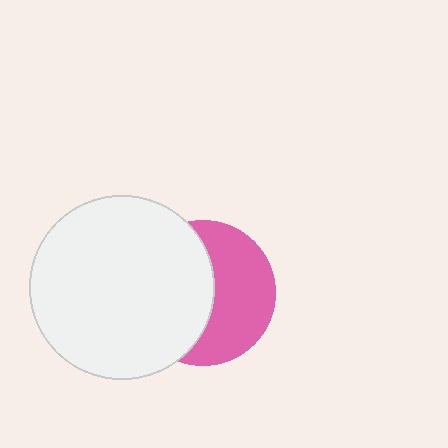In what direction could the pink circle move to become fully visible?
The pink circle could move right. That would shift it out from behind the white circle entirely.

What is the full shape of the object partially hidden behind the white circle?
The partially hidden object is a pink circle.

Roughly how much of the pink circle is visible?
About half of it is visible (roughly 49%).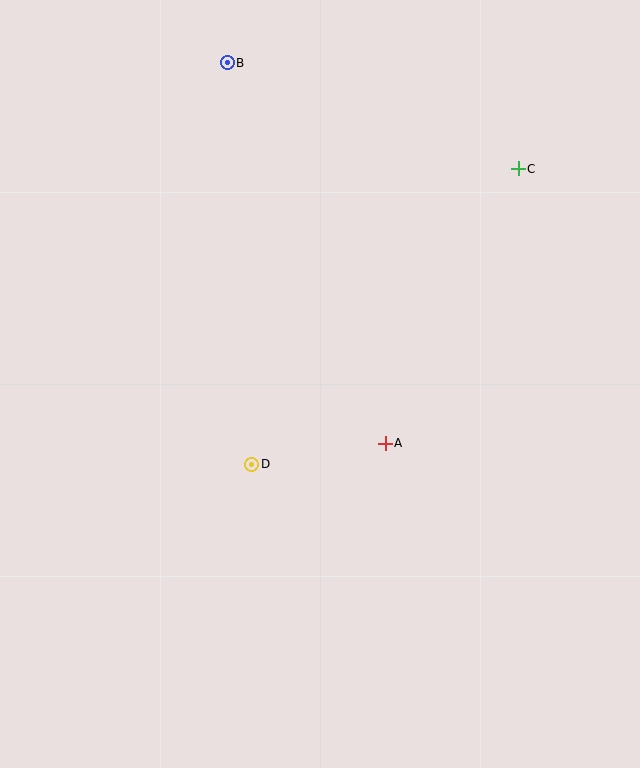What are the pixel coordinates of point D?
Point D is at (252, 464).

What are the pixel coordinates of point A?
Point A is at (385, 443).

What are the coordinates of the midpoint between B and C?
The midpoint between B and C is at (373, 116).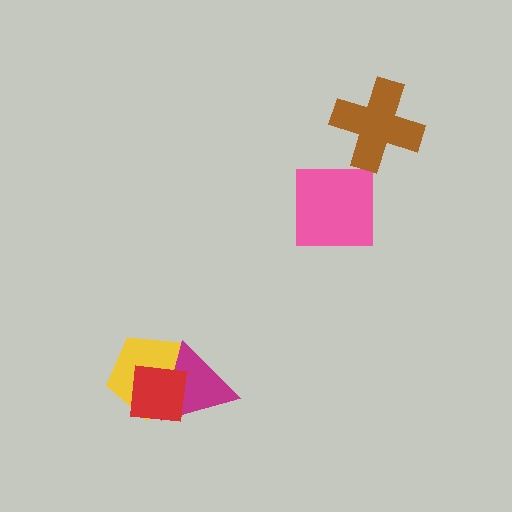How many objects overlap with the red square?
2 objects overlap with the red square.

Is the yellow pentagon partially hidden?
Yes, it is partially covered by another shape.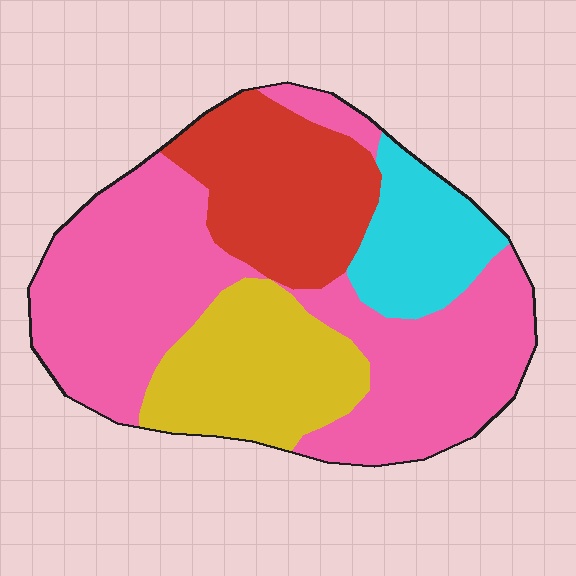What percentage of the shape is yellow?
Yellow covers 19% of the shape.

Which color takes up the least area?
Cyan, at roughly 10%.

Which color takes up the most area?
Pink, at roughly 50%.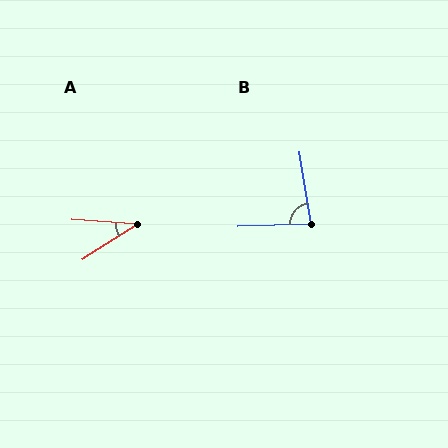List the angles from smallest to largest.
A (37°), B (83°).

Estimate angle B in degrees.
Approximately 83 degrees.